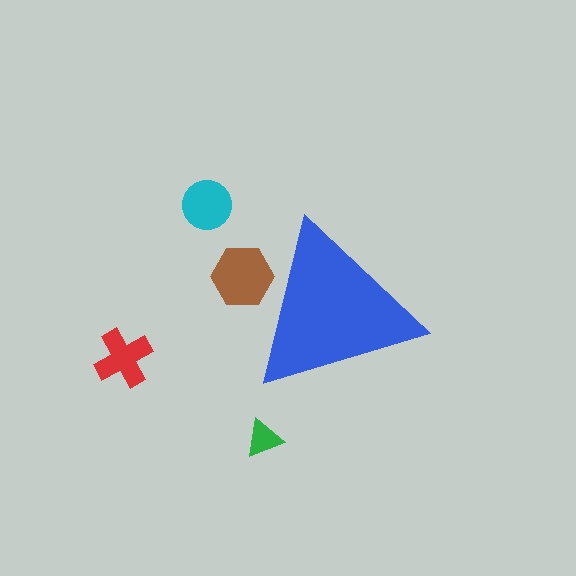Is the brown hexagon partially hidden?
Yes, the brown hexagon is partially hidden behind the blue triangle.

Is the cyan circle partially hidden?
No, the cyan circle is fully visible.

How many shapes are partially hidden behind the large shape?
1 shape is partially hidden.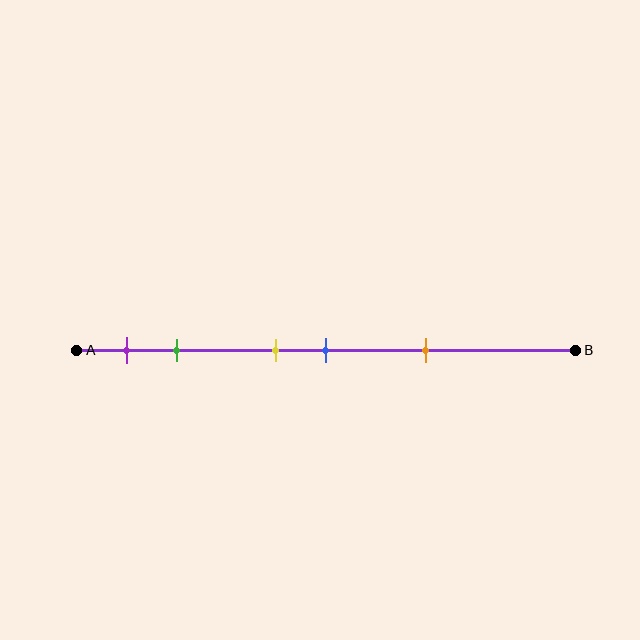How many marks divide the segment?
There are 5 marks dividing the segment.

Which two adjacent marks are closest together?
The yellow and blue marks are the closest adjacent pair.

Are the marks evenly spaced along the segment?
No, the marks are not evenly spaced.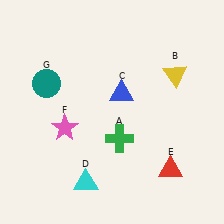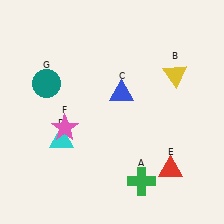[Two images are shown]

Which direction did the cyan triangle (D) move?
The cyan triangle (D) moved up.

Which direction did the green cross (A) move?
The green cross (A) moved down.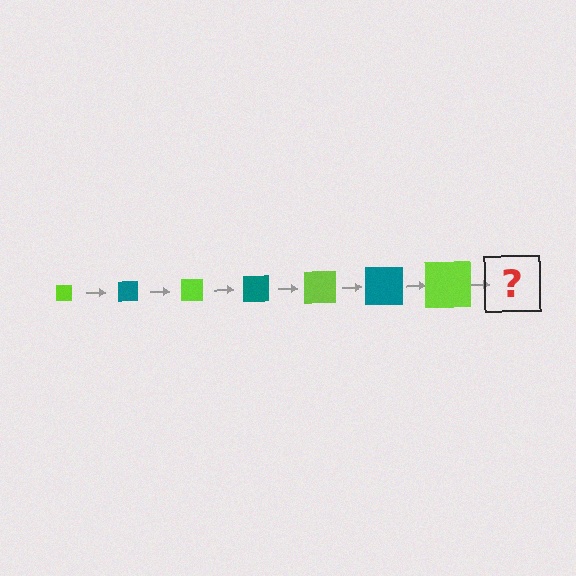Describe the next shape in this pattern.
It should be a teal square, larger than the previous one.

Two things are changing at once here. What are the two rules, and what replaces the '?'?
The two rules are that the square grows larger each step and the color cycles through lime and teal. The '?' should be a teal square, larger than the previous one.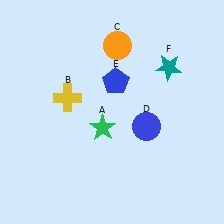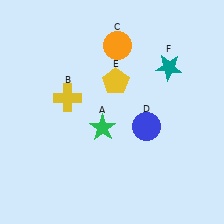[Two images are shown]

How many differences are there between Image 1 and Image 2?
There is 1 difference between the two images.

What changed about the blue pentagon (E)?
In Image 1, E is blue. In Image 2, it changed to yellow.